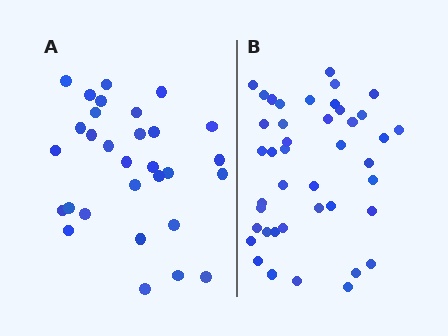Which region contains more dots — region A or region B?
Region B (the right region) has more dots.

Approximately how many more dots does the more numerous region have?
Region B has roughly 12 or so more dots than region A.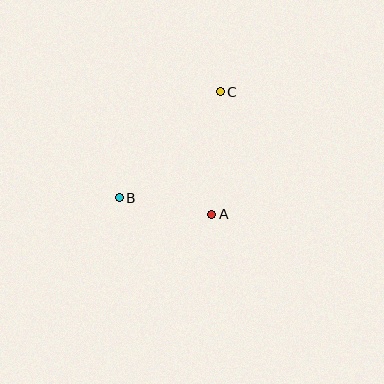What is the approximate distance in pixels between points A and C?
The distance between A and C is approximately 123 pixels.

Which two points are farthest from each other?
Points B and C are farthest from each other.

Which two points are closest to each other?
Points A and B are closest to each other.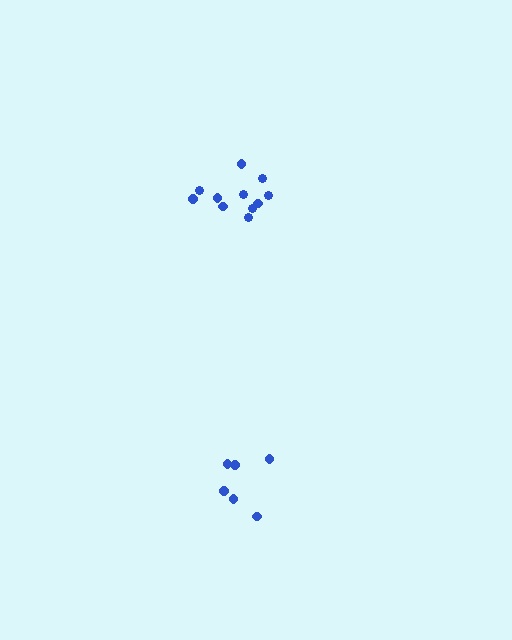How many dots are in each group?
Group 1: 11 dots, Group 2: 6 dots (17 total).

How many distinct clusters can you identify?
There are 2 distinct clusters.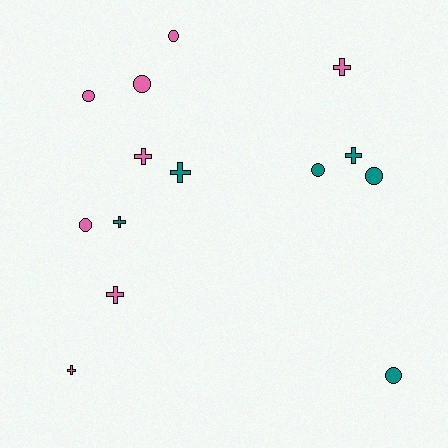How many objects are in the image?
There are 14 objects.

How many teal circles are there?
There are 3 teal circles.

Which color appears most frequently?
Pink, with 8 objects.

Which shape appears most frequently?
Cross, with 7 objects.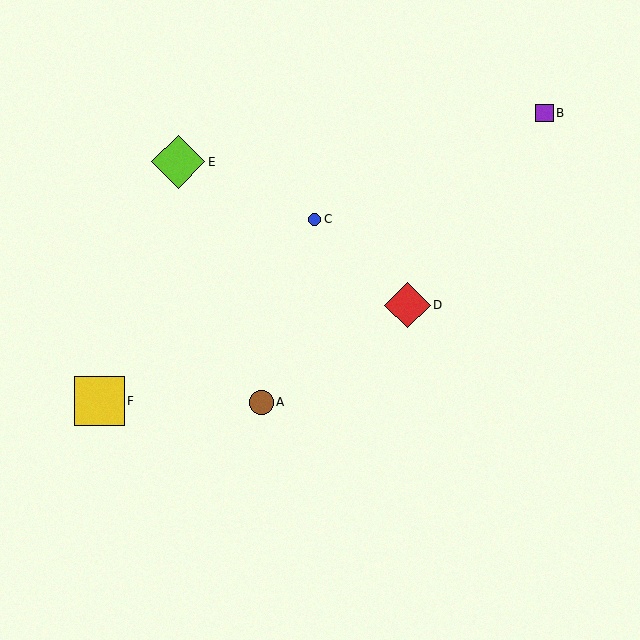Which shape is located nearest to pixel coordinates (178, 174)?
The lime diamond (labeled E) at (178, 162) is nearest to that location.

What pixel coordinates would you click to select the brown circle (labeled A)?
Click at (261, 402) to select the brown circle A.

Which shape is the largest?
The lime diamond (labeled E) is the largest.